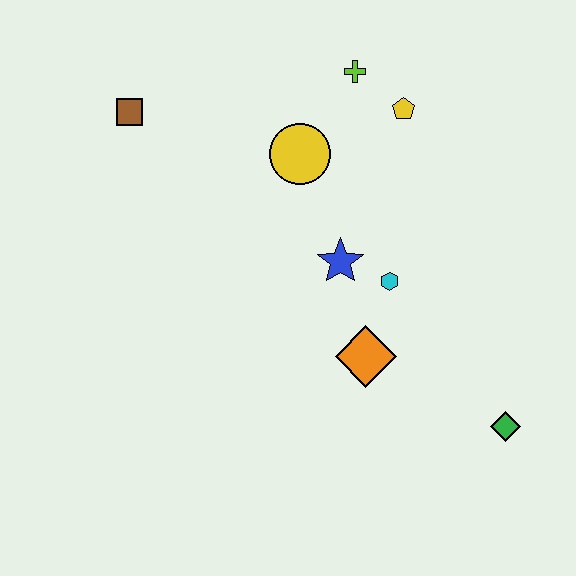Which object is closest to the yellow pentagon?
The lime cross is closest to the yellow pentagon.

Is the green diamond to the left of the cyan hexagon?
No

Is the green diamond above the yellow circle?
No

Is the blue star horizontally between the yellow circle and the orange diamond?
Yes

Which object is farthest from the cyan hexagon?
The brown square is farthest from the cyan hexagon.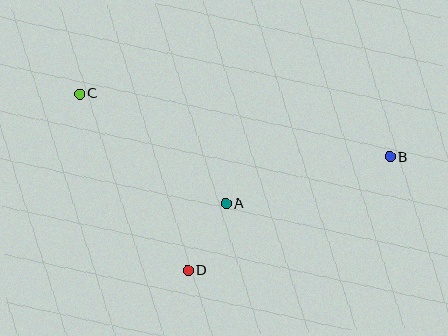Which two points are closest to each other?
Points A and D are closest to each other.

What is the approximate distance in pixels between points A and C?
The distance between A and C is approximately 183 pixels.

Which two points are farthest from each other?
Points B and C are farthest from each other.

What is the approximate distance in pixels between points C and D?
The distance between C and D is approximately 207 pixels.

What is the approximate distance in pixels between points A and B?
The distance between A and B is approximately 171 pixels.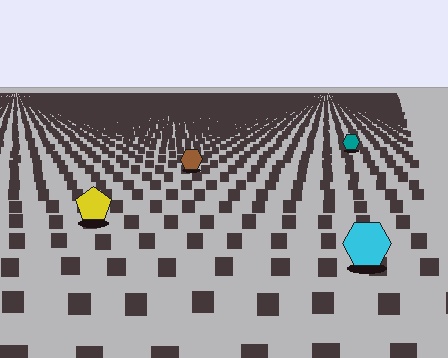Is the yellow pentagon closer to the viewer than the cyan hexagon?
No. The cyan hexagon is closer — you can tell from the texture gradient: the ground texture is coarser near it.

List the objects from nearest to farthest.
From nearest to farthest: the cyan hexagon, the yellow pentagon, the brown hexagon, the teal hexagon.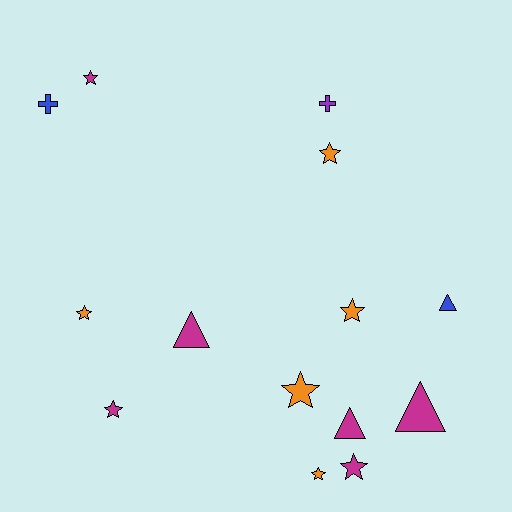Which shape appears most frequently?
Star, with 8 objects.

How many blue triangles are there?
There is 1 blue triangle.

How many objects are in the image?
There are 14 objects.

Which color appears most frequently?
Magenta, with 6 objects.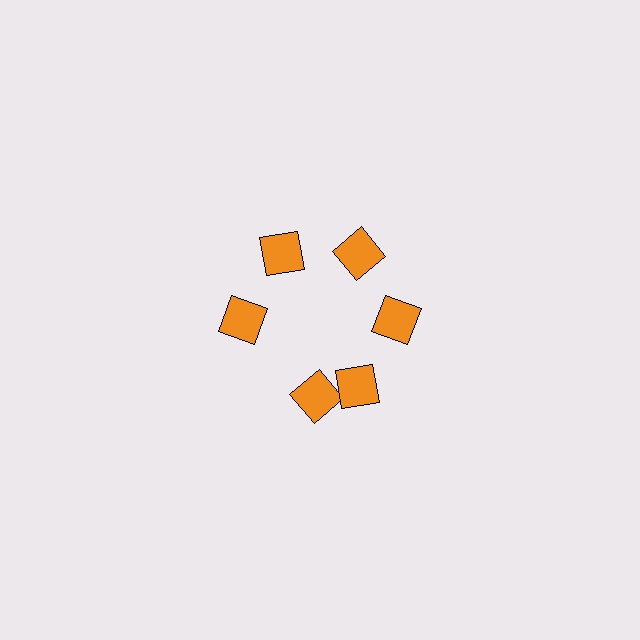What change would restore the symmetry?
The symmetry would be restored by rotating it back into even spacing with its neighbors so that all 6 squares sit at equal angles and equal distance from the center.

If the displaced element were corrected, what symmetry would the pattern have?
It would have 6-fold rotational symmetry — the pattern would map onto itself every 60 degrees.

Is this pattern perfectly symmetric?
No. The 6 orange squares are arranged in a ring, but one element near the 7 o'clock position is rotated out of alignment along the ring, breaking the 6-fold rotational symmetry.